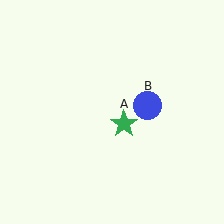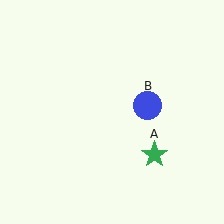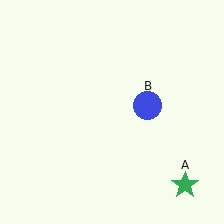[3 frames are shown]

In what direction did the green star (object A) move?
The green star (object A) moved down and to the right.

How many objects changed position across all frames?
1 object changed position: green star (object A).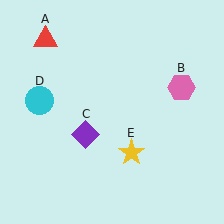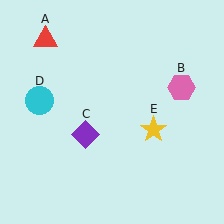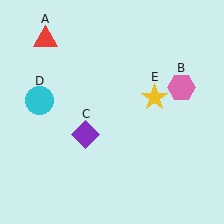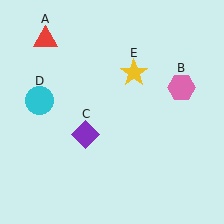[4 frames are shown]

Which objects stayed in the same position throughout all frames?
Red triangle (object A) and pink hexagon (object B) and purple diamond (object C) and cyan circle (object D) remained stationary.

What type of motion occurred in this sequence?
The yellow star (object E) rotated counterclockwise around the center of the scene.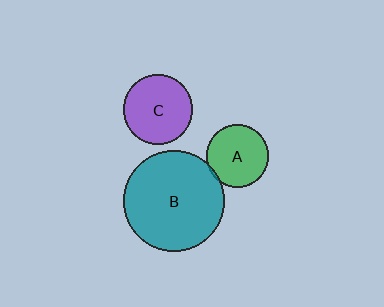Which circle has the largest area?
Circle B (teal).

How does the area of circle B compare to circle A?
Approximately 2.6 times.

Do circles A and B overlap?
Yes.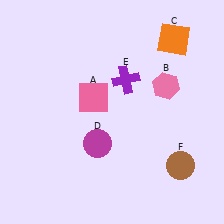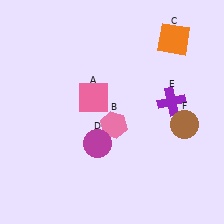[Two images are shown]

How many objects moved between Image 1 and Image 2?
3 objects moved between the two images.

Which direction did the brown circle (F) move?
The brown circle (F) moved up.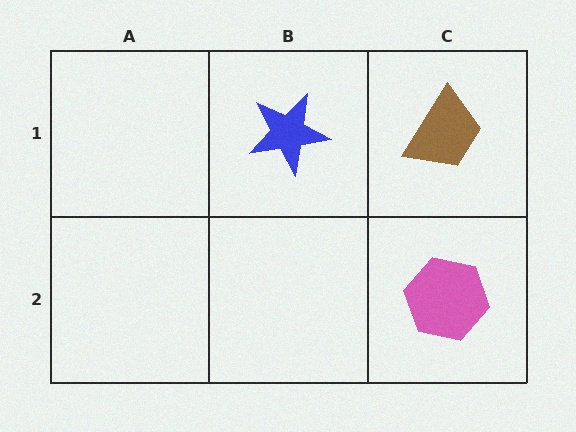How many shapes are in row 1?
2 shapes.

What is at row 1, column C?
A brown trapezoid.